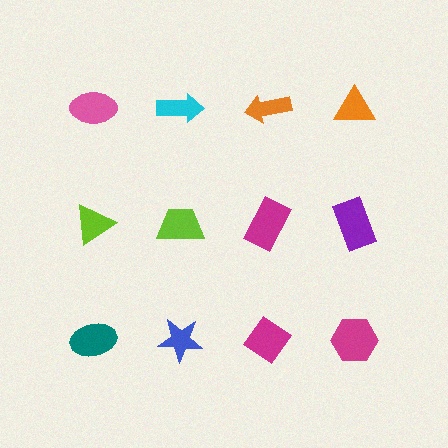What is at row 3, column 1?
A teal ellipse.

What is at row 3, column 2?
A blue star.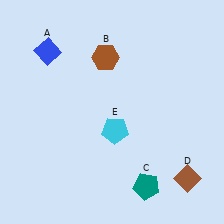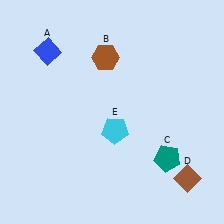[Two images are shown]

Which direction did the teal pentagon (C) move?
The teal pentagon (C) moved up.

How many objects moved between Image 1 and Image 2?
1 object moved between the two images.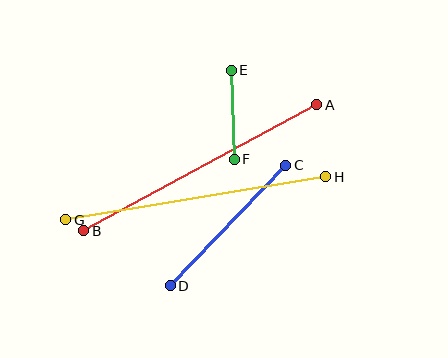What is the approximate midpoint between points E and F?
The midpoint is at approximately (233, 115) pixels.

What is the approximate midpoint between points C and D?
The midpoint is at approximately (228, 226) pixels.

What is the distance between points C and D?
The distance is approximately 167 pixels.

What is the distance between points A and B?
The distance is approximately 265 pixels.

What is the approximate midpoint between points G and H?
The midpoint is at approximately (196, 198) pixels.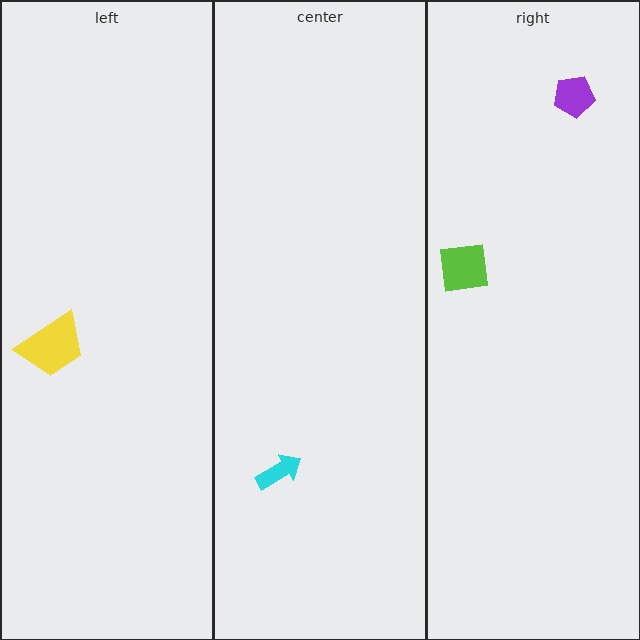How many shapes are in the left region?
1.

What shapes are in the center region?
The cyan arrow.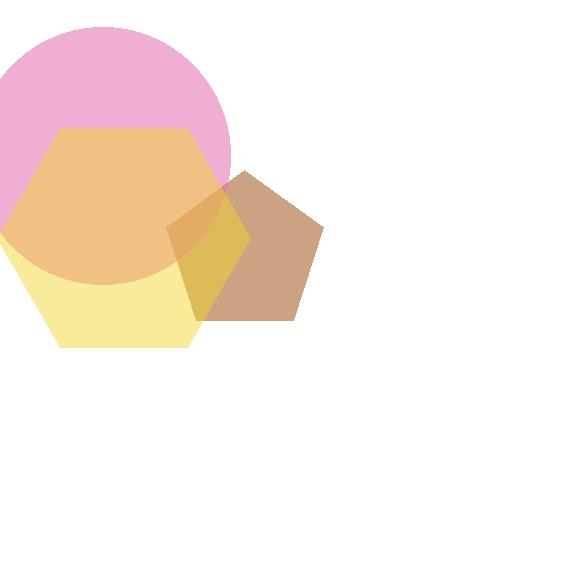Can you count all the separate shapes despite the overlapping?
Yes, there are 3 separate shapes.